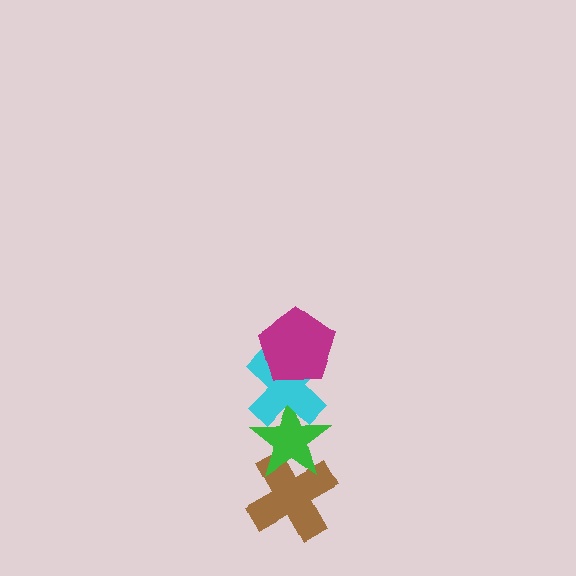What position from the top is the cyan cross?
The cyan cross is 2nd from the top.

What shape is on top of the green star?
The cyan cross is on top of the green star.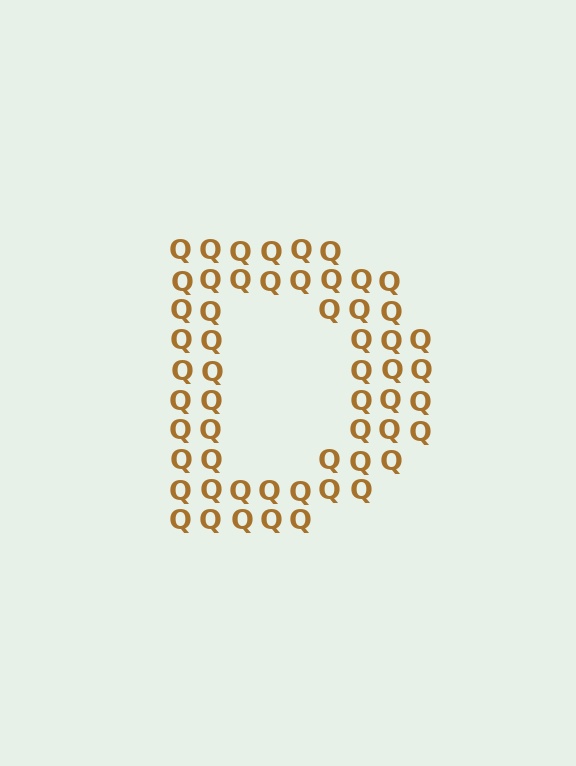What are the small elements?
The small elements are letter Q's.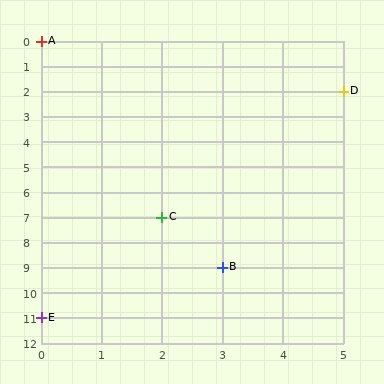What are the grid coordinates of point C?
Point C is at grid coordinates (2, 7).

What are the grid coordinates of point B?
Point B is at grid coordinates (3, 9).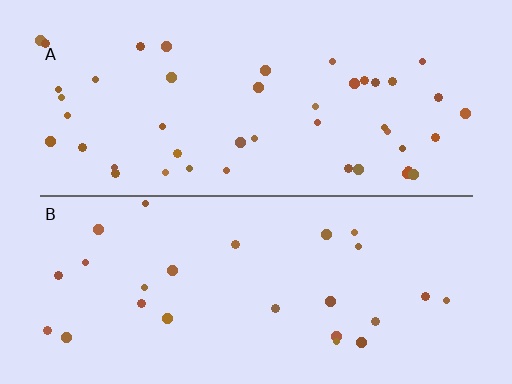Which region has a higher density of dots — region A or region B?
A (the top).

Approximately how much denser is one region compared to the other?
Approximately 1.8× — region A over region B.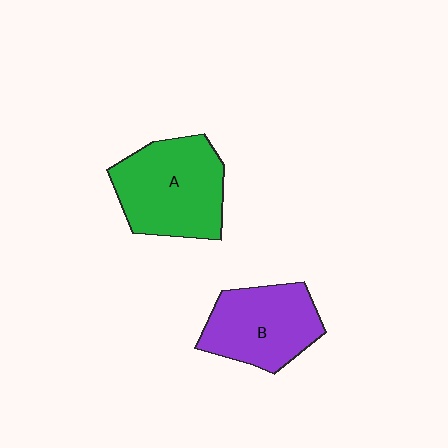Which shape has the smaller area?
Shape B (purple).